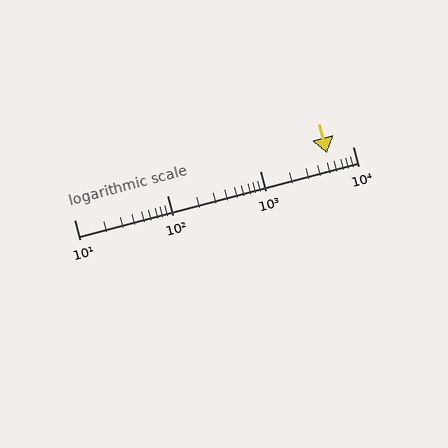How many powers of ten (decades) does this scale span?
The scale spans 3 decades, from 10 to 10000.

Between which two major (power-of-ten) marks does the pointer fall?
The pointer is between 1000 and 10000.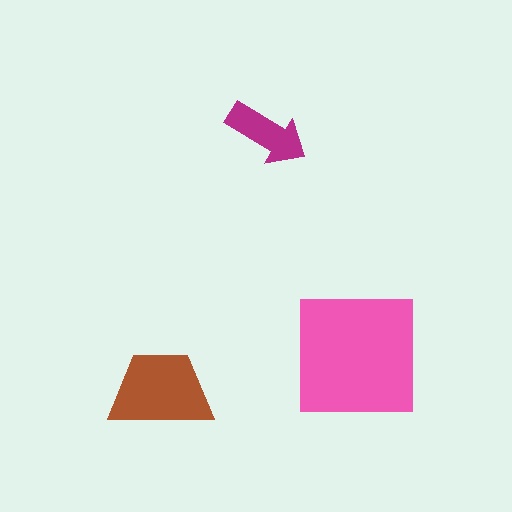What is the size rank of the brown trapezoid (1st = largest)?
2nd.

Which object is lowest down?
The brown trapezoid is bottommost.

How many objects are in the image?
There are 3 objects in the image.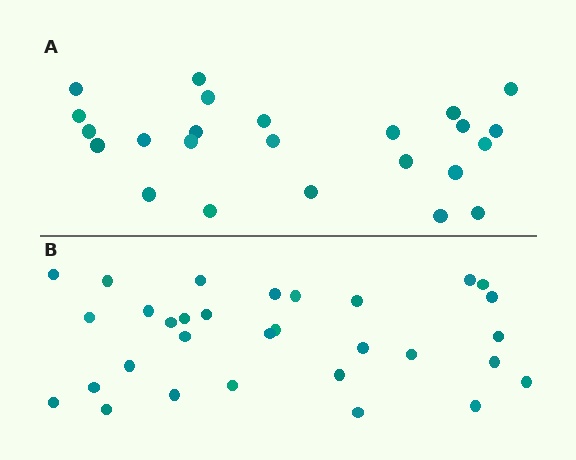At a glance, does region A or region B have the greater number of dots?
Region B (the bottom region) has more dots.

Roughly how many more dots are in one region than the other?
Region B has roughly 8 or so more dots than region A.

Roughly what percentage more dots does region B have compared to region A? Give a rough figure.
About 30% more.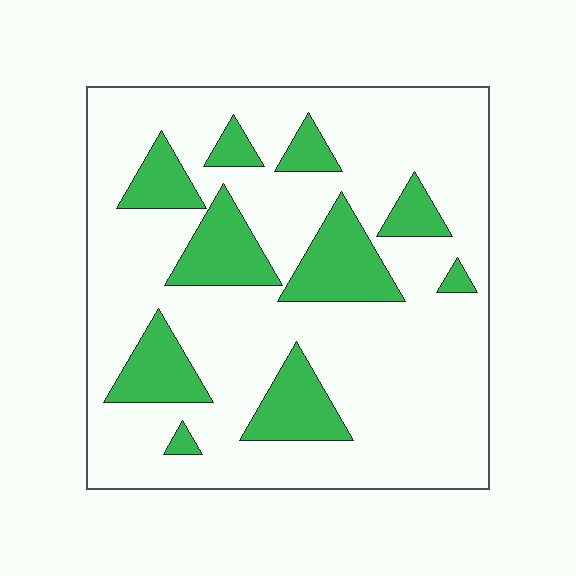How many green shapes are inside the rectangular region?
10.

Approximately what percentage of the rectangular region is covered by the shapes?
Approximately 20%.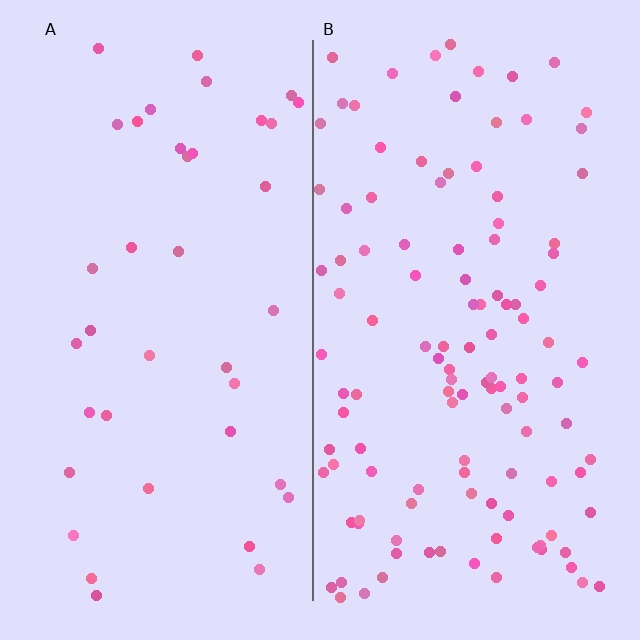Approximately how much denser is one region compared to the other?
Approximately 3.0× — region B over region A.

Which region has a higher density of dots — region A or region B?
B (the right).